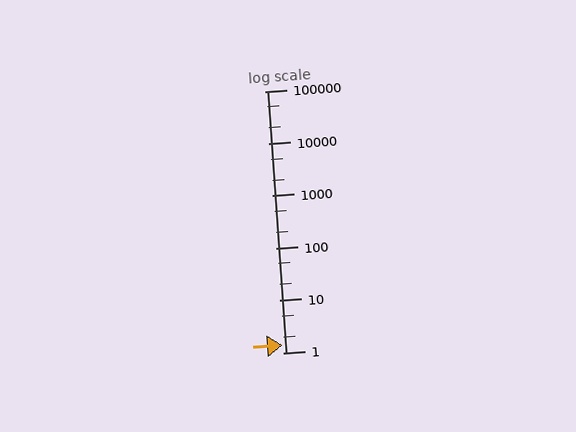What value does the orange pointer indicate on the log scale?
The pointer indicates approximately 1.4.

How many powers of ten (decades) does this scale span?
The scale spans 5 decades, from 1 to 100000.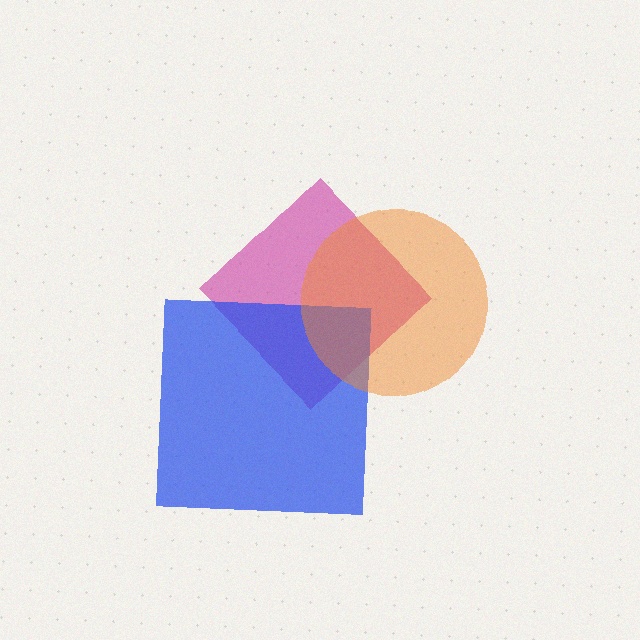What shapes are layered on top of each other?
The layered shapes are: a magenta diamond, a blue square, an orange circle.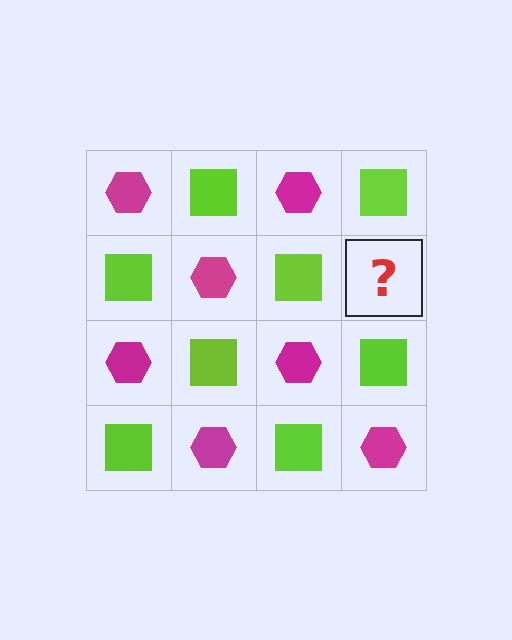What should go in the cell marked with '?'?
The missing cell should contain a magenta hexagon.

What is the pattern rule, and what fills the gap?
The rule is that it alternates magenta hexagon and lime square in a checkerboard pattern. The gap should be filled with a magenta hexagon.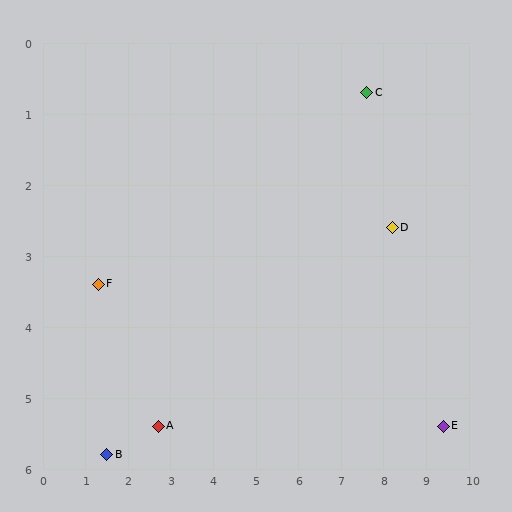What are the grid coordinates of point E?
Point E is at approximately (9.4, 5.4).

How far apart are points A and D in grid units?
Points A and D are about 6.2 grid units apart.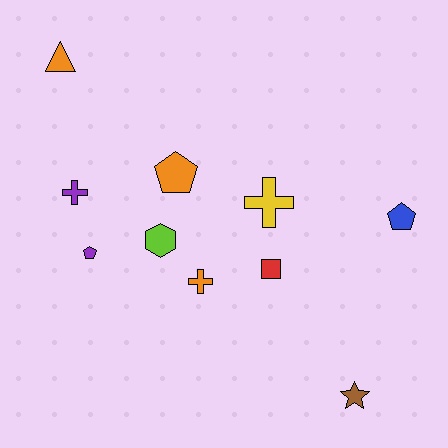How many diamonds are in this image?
There are no diamonds.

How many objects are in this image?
There are 10 objects.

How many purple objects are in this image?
There are 2 purple objects.